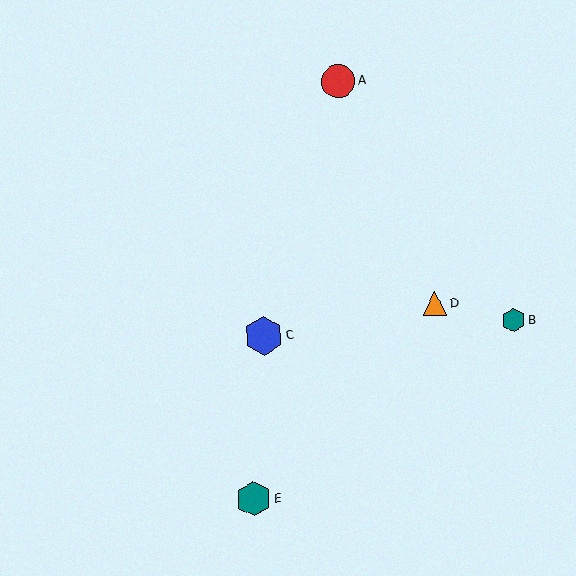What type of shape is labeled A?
Shape A is a red circle.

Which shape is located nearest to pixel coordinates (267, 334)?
The blue hexagon (labeled C) at (264, 336) is nearest to that location.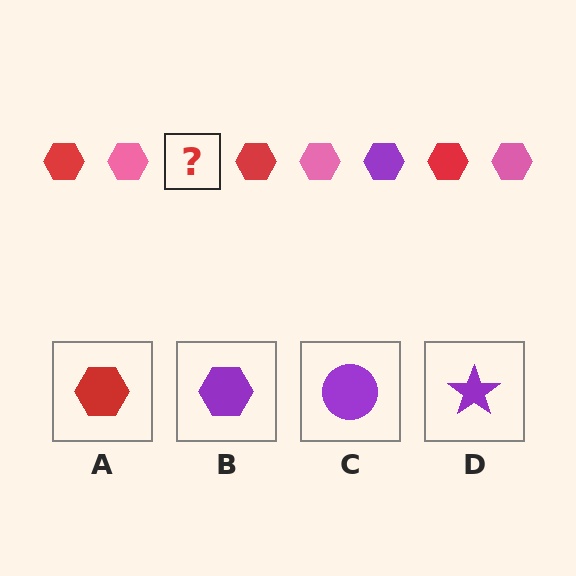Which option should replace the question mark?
Option B.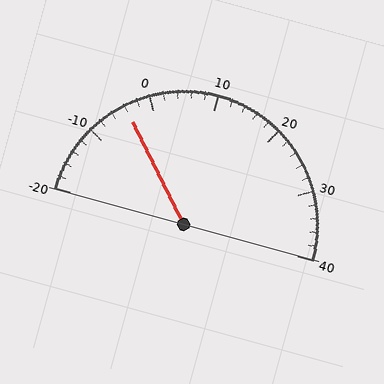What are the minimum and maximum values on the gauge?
The gauge ranges from -20 to 40.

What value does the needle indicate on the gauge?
The needle indicates approximately -4.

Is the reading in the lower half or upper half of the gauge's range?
The reading is in the lower half of the range (-20 to 40).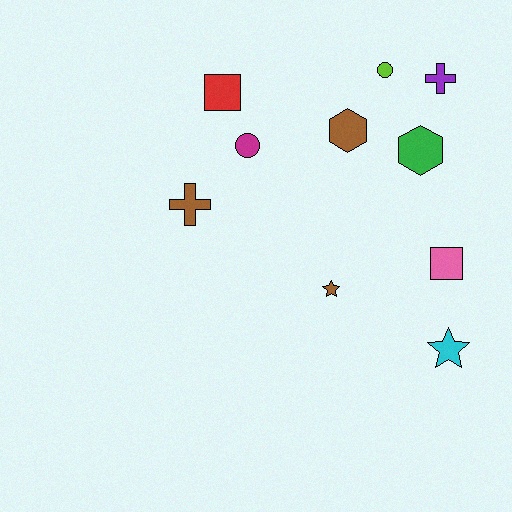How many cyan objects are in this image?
There is 1 cyan object.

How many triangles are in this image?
There are no triangles.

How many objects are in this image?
There are 10 objects.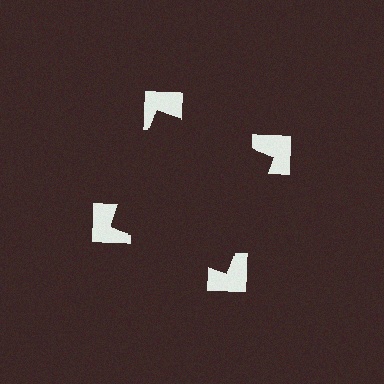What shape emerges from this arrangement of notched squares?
An illusory square — its edges are inferred from the aligned wedge cuts in the notched squares, not physically drawn.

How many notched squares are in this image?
There are 4 — one at each vertex of the illusory square.